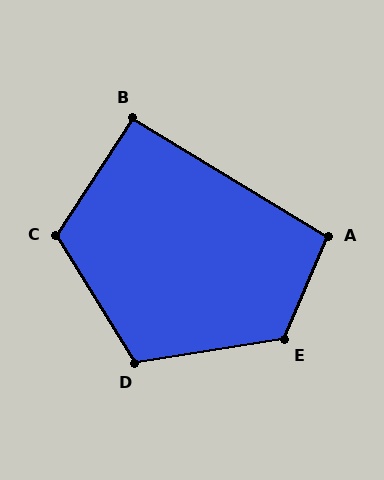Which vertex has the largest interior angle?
E, at approximately 122 degrees.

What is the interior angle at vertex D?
Approximately 112 degrees (obtuse).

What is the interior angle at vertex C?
Approximately 116 degrees (obtuse).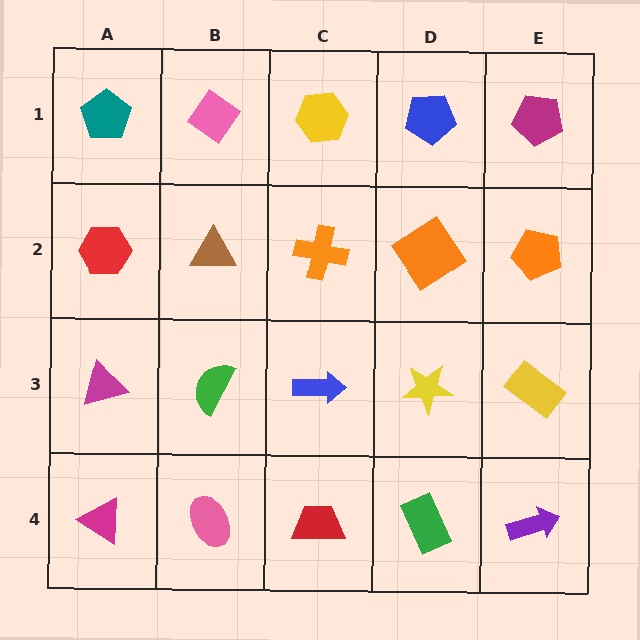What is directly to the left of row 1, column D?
A yellow hexagon.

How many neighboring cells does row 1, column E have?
2.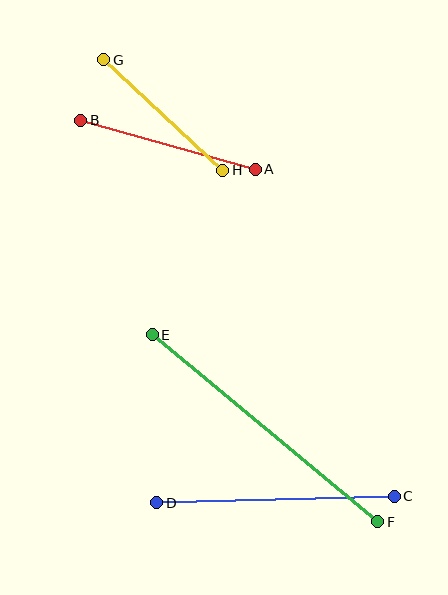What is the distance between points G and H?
The distance is approximately 162 pixels.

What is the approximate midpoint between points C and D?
The midpoint is at approximately (276, 499) pixels.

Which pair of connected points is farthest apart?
Points E and F are farthest apart.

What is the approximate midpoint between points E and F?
The midpoint is at approximately (265, 428) pixels.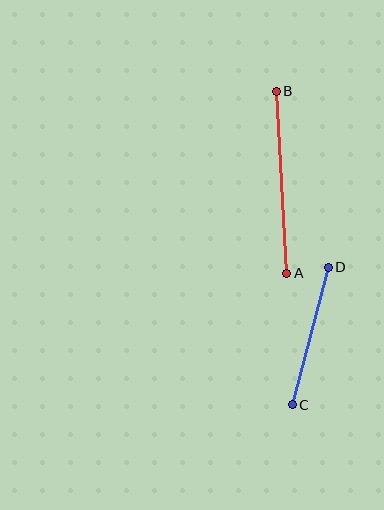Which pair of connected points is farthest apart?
Points A and B are farthest apart.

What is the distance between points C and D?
The distance is approximately 142 pixels.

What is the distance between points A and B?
The distance is approximately 182 pixels.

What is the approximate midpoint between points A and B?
The midpoint is at approximately (281, 182) pixels.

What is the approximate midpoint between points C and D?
The midpoint is at approximately (310, 336) pixels.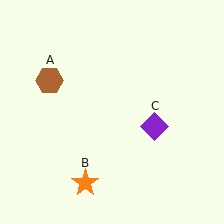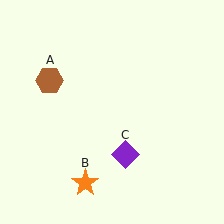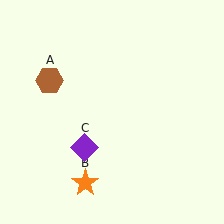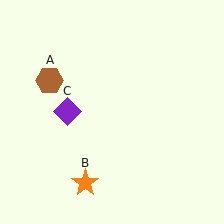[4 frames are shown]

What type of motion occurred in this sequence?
The purple diamond (object C) rotated clockwise around the center of the scene.